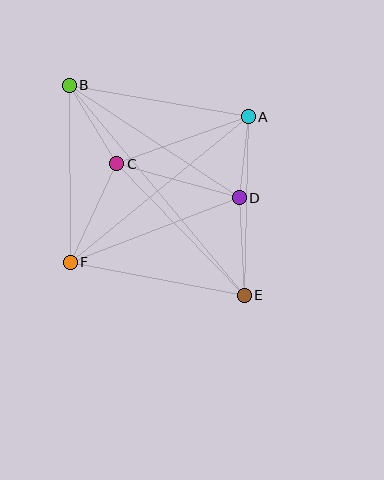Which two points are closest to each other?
Points A and D are closest to each other.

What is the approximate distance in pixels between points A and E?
The distance between A and E is approximately 179 pixels.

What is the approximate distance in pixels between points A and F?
The distance between A and F is approximately 230 pixels.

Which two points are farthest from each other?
Points B and E are farthest from each other.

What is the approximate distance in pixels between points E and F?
The distance between E and F is approximately 177 pixels.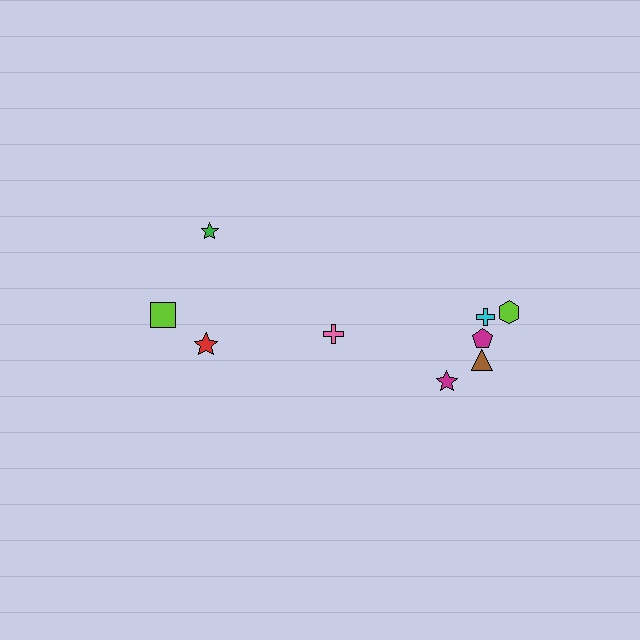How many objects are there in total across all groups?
There are 9 objects.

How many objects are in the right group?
There are 6 objects.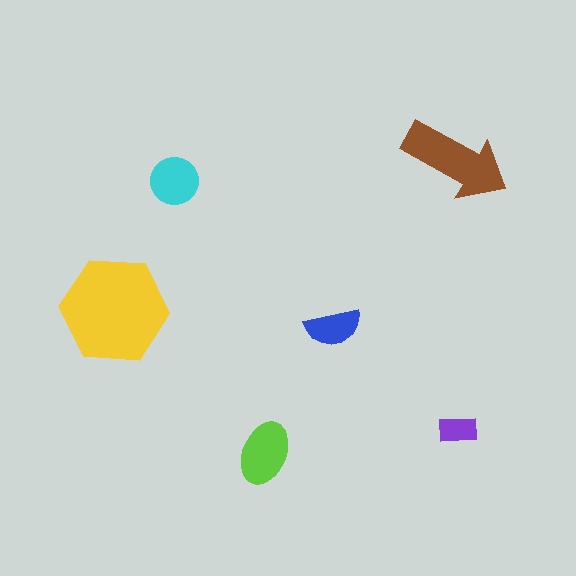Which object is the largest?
The yellow hexagon.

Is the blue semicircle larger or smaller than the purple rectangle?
Larger.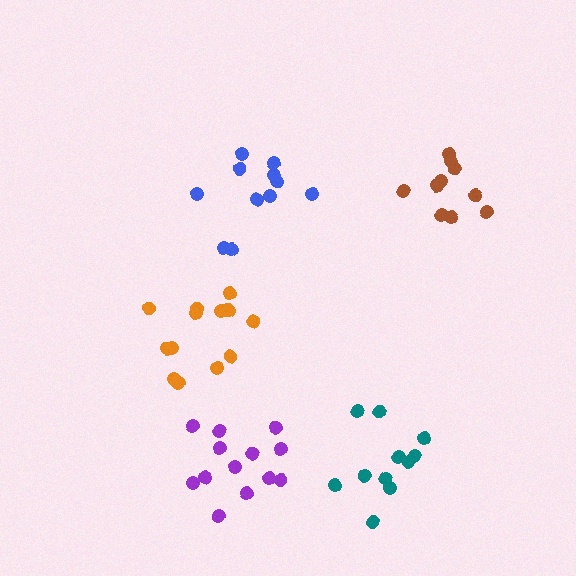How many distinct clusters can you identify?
There are 5 distinct clusters.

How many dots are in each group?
Group 1: 10 dots, Group 2: 11 dots, Group 3: 11 dots, Group 4: 14 dots, Group 5: 13 dots (59 total).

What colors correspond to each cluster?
The clusters are colored: brown, blue, teal, orange, purple.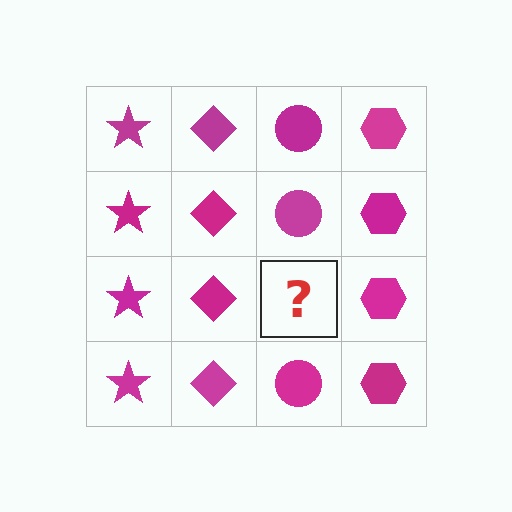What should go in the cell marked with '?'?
The missing cell should contain a magenta circle.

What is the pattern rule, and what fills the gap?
The rule is that each column has a consistent shape. The gap should be filled with a magenta circle.